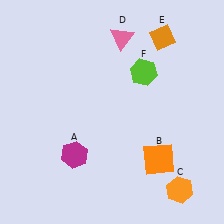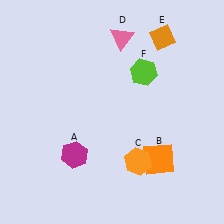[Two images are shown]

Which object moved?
The orange hexagon (C) moved left.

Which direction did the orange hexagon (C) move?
The orange hexagon (C) moved left.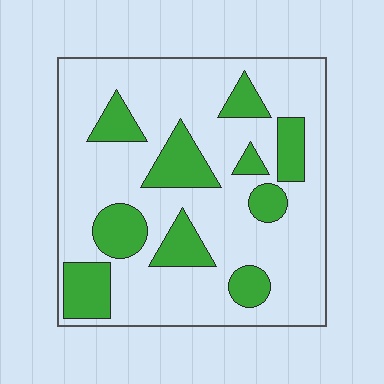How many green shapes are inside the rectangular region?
10.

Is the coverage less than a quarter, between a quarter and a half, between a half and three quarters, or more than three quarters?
Between a quarter and a half.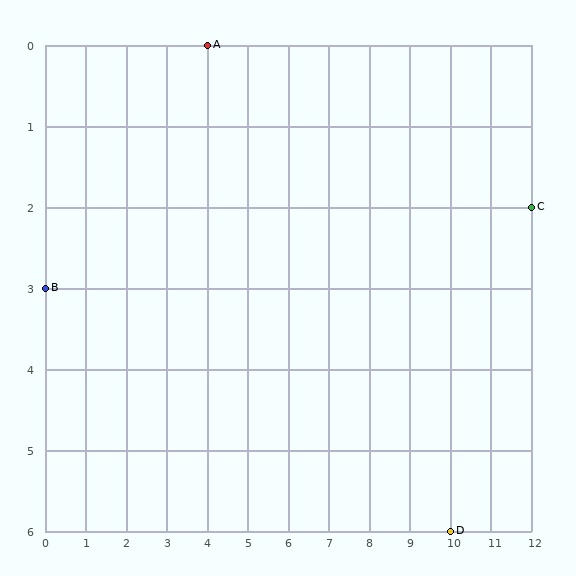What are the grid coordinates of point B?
Point B is at grid coordinates (0, 3).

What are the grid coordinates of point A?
Point A is at grid coordinates (4, 0).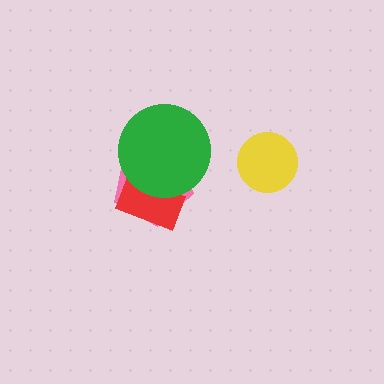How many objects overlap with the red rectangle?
2 objects overlap with the red rectangle.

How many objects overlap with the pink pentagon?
2 objects overlap with the pink pentagon.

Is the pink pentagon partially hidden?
Yes, it is partially covered by another shape.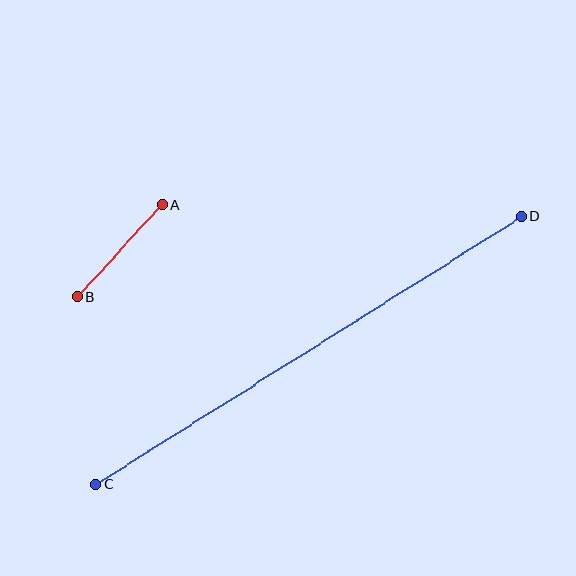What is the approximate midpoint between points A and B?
The midpoint is at approximately (120, 251) pixels.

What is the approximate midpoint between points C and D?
The midpoint is at approximately (308, 350) pixels.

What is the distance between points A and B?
The distance is approximately 125 pixels.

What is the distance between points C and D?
The distance is approximately 503 pixels.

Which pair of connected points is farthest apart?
Points C and D are farthest apart.